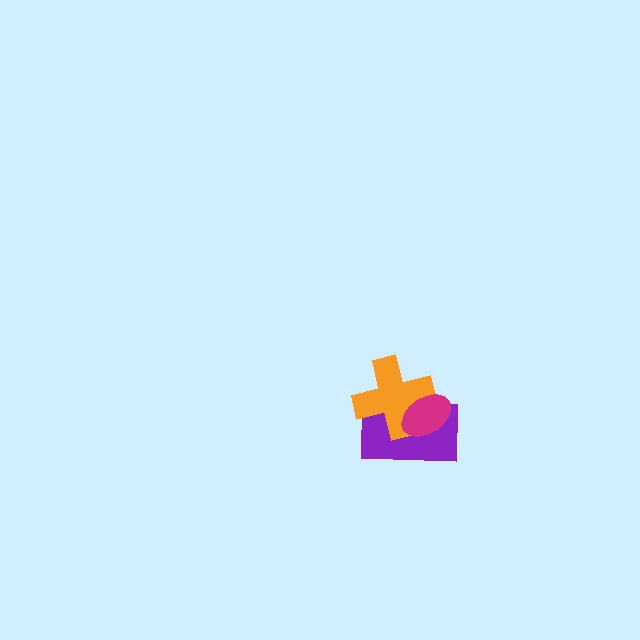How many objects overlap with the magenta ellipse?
2 objects overlap with the magenta ellipse.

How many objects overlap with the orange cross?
2 objects overlap with the orange cross.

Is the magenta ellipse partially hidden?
No, no other shape covers it.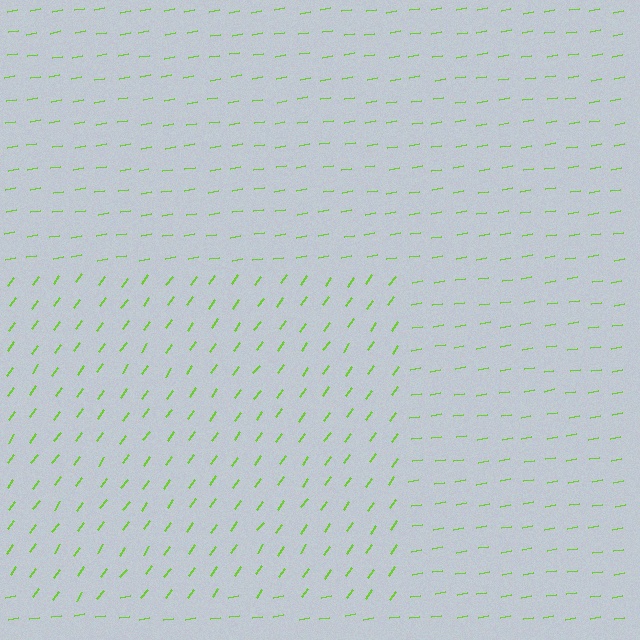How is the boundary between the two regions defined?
The boundary is defined purely by a change in line orientation (approximately 45 degrees difference). All lines are the same color and thickness.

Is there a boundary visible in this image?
Yes, there is a texture boundary formed by a change in line orientation.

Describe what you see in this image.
The image is filled with small lime line segments. A rectangle region in the image has lines oriented differently from the surrounding lines, creating a visible texture boundary.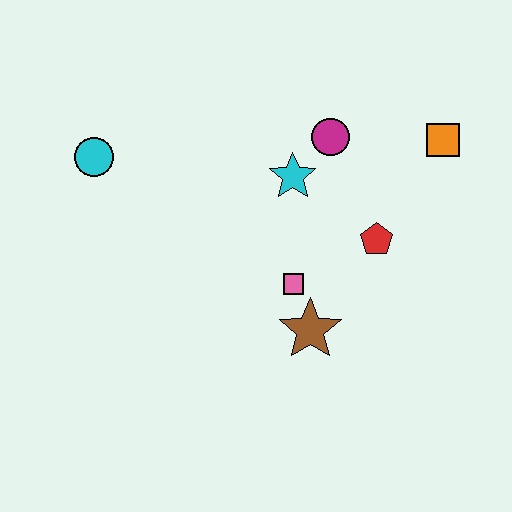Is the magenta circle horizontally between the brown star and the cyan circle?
No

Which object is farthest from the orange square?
The cyan circle is farthest from the orange square.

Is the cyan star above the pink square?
Yes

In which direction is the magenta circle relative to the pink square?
The magenta circle is above the pink square.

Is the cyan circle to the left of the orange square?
Yes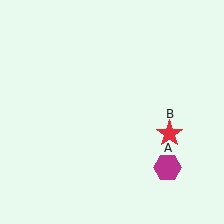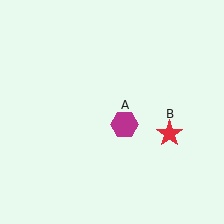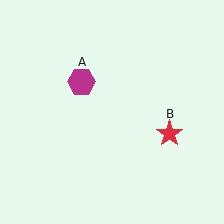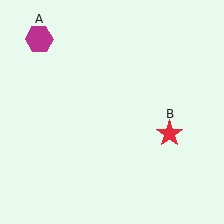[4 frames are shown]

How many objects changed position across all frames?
1 object changed position: magenta hexagon (object A).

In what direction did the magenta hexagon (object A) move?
The magenta hexagon (object A) moved up and to the left.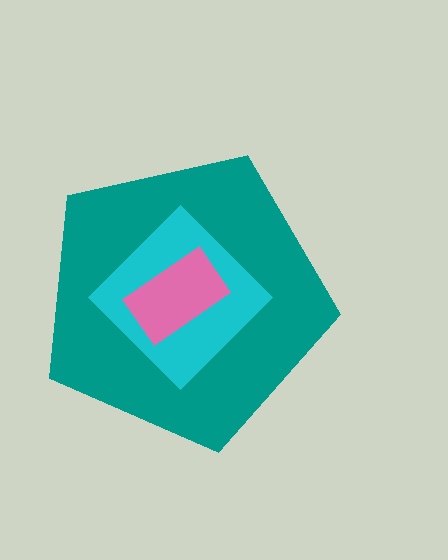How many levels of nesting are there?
3.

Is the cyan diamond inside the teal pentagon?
Yes.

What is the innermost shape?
The pink rectangle.